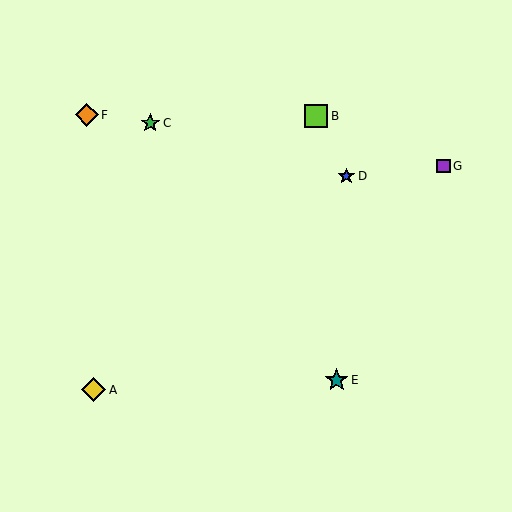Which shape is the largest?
The yellow diamond (labeled A) is the largest.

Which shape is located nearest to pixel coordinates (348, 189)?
The blue star (labeled D) at (346, 176) is nearest to that location.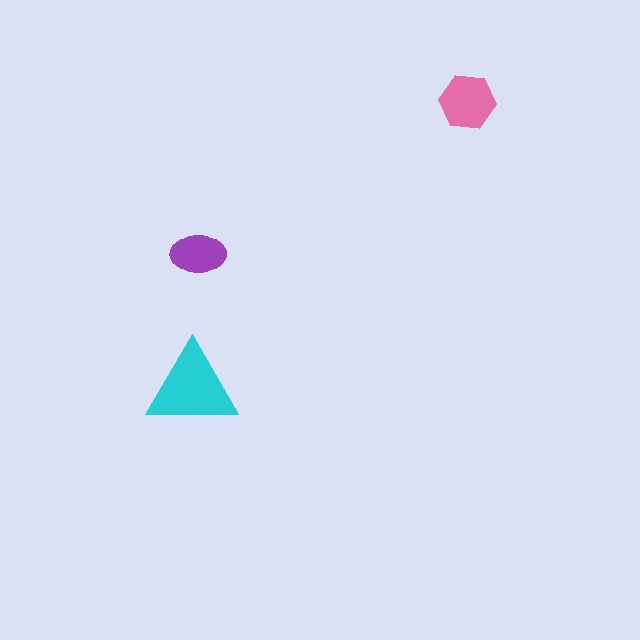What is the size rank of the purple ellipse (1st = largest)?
3rd.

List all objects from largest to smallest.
The cyan triangle, the pink hexagon, the purple ellipse.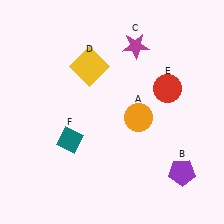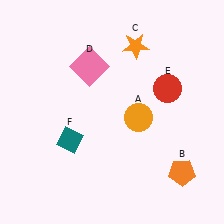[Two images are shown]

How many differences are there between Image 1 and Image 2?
There are 3 differences between the two images.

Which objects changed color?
B changed from purple to orange. C changed from magenta to orange. D changed from yellow to pink.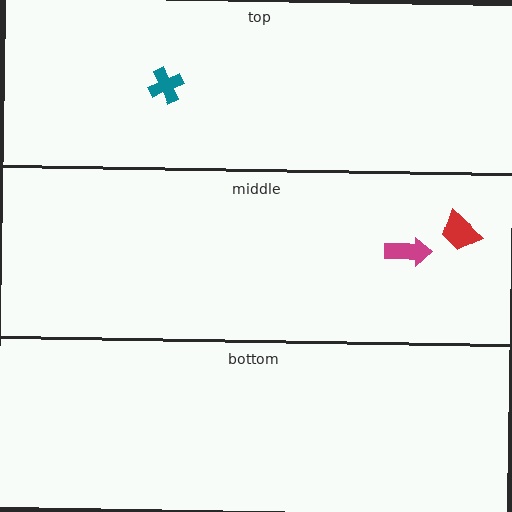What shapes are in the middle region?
The magenta arrow, the red trapezoid.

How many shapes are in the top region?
1.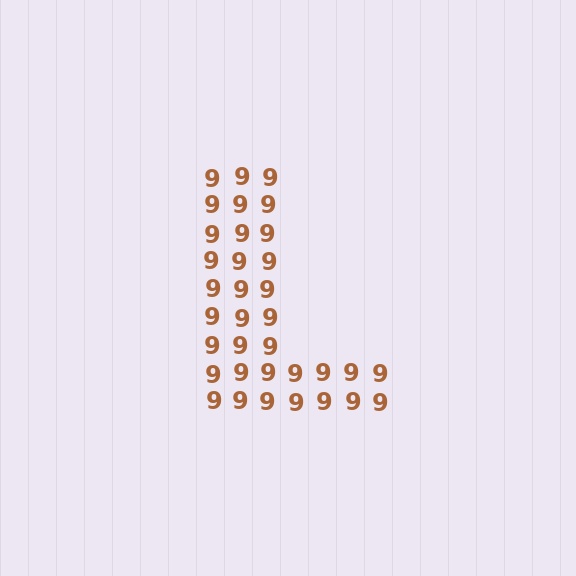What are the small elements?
The small elements are digit 9's.